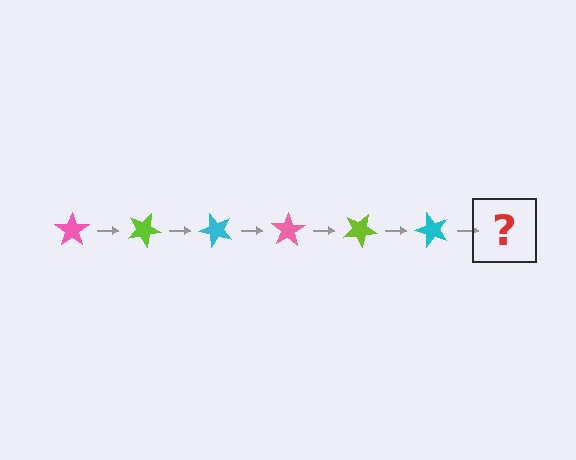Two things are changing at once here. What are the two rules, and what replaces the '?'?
The two rules are that it rotates 25 degrees each step and the color cycles through pink, lime, and cyan. The '?' should be a pink star, rotated 150 degrees from the start.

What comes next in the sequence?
The next element should be a pink star, rotated 150 degrees from the start.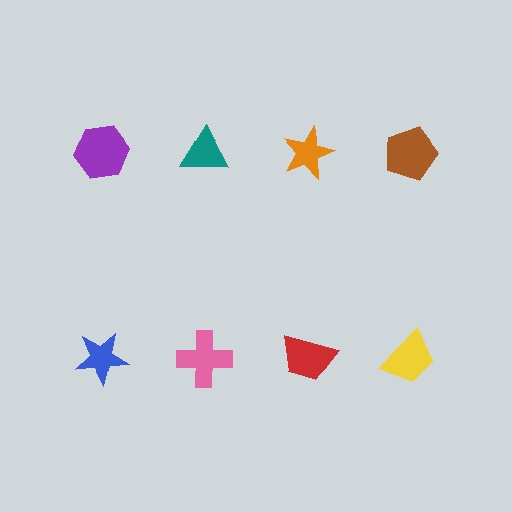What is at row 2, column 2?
A pink cross.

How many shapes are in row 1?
4 shapes.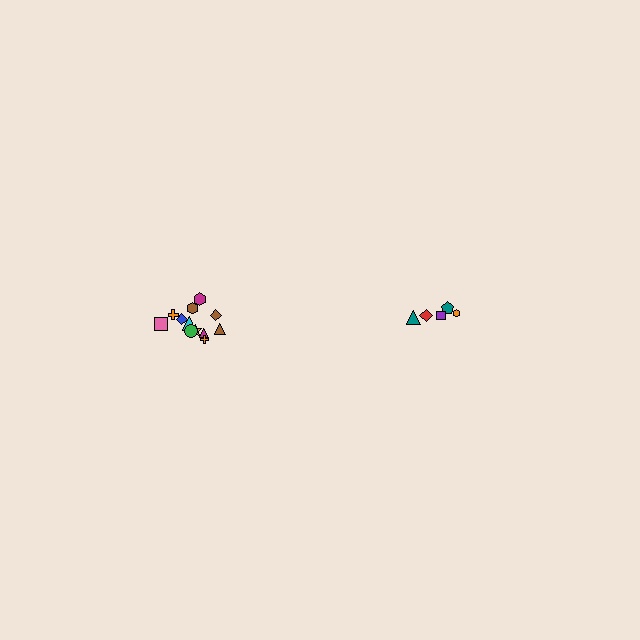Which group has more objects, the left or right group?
The left group.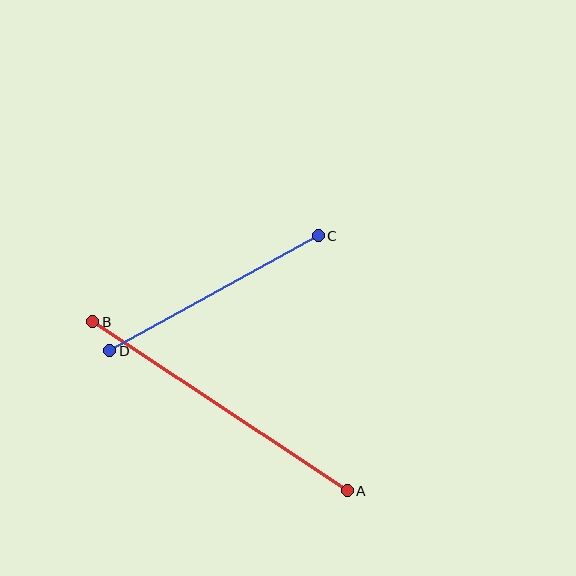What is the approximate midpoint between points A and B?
The midpoint is at approximately (220, 406) pixels.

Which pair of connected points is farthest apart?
Points A and B are farthest apart.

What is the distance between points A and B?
The distance is approximately 306 pixels.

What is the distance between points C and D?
The distance is approximately 238 pixels.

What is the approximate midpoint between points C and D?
The midpoint is at approximately (214, 293) pixels.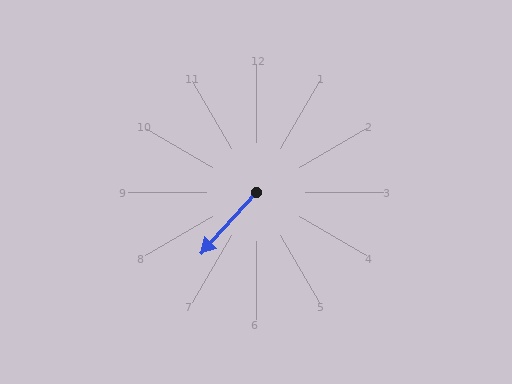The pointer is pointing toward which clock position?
Roughly 7 o'clock.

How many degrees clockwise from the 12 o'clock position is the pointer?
Approximately 222 degrees.